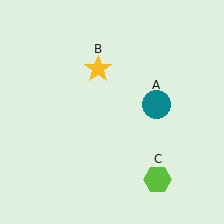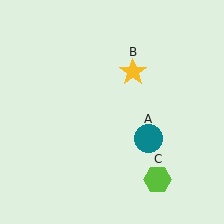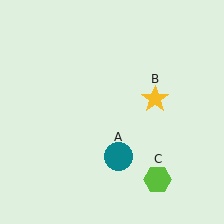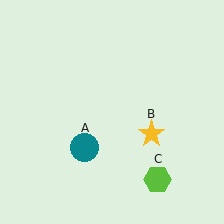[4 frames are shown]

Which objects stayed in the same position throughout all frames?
Lime hexagon (object C) remained stationary.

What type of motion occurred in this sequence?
The teal circle (object A), yellow star (object B) rotated clockwise around the center of the scene.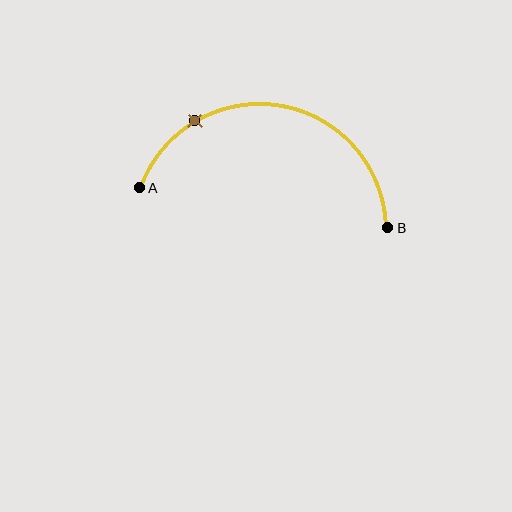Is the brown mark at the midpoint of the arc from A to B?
No. The brown mark lies on the arc but is closer to endpoint A. The arc midpoint would be at the point on the curve equidistant along the arc from both A and B.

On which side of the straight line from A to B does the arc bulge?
The arc bulges above the straight line connecting A and B.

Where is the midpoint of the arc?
The arc midpoint is the point on the curve farthest from the straight line joining A and B. It sits above that line.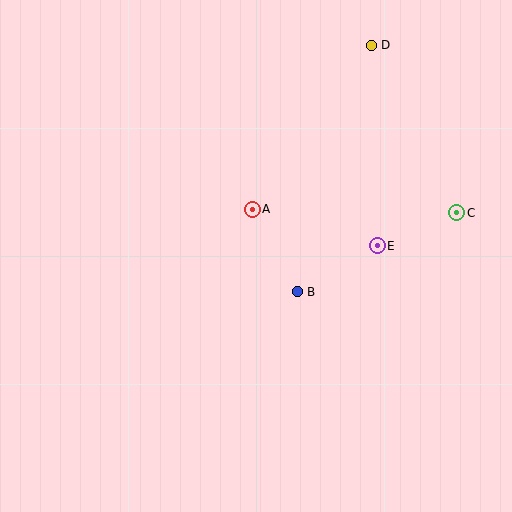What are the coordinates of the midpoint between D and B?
The midpoint between D and B is at (334, 169).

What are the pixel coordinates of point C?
Point C is at (457, 213).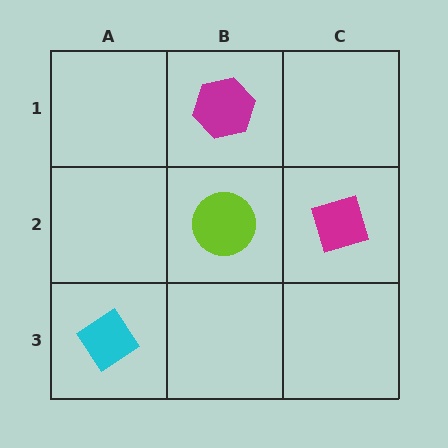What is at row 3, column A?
A cyan diamond.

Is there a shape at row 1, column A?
No, that cell is empty.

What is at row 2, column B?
A lime circle.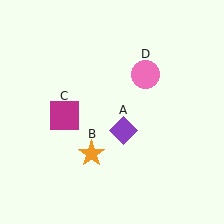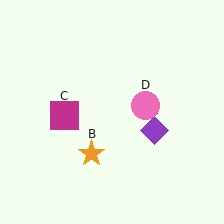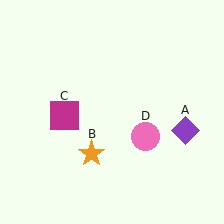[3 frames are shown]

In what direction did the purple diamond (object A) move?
The purple diamond (object A) moved right.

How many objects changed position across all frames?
2 objects changed position: purple diamond (object A), pink circle (object D).